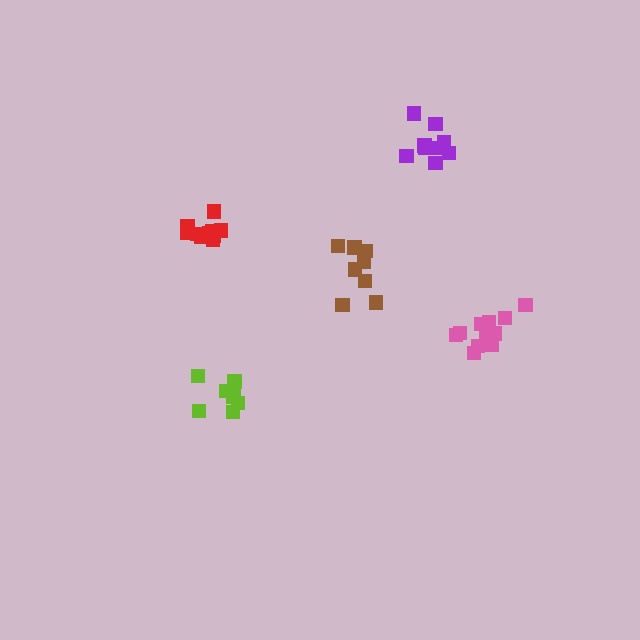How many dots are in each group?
Group 1: 7 dots, Group 2: 11 dots, Group 3: 12 dots, Group 4: 9 dots, Group 5: 8 dots (47 total).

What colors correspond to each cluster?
The clusters are colored: lime, red, pink, purple, brown.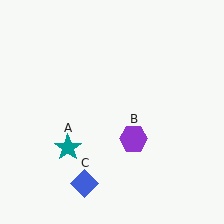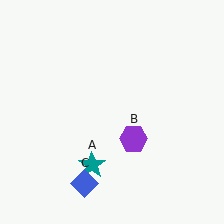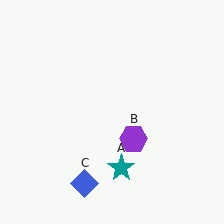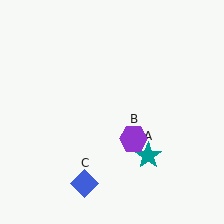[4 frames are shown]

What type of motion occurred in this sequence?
The teal star (object A) rotated counterclockwise around the center of the scene.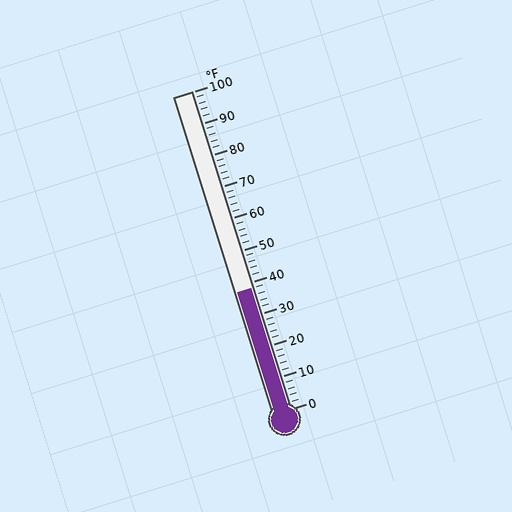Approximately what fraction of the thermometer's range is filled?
The thermometer is filled to approximately 40% of its range.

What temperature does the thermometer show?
The thermometer shows approximately 38°F.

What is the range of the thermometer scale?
The thermometer scale ranges from 0°F to 100°F.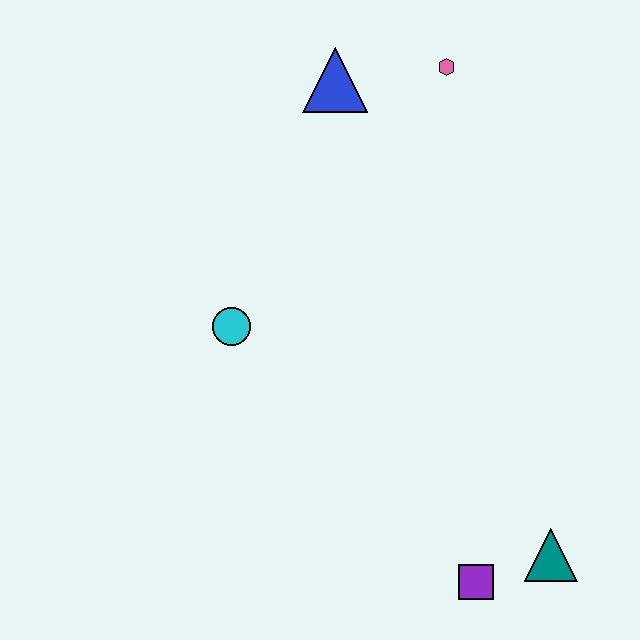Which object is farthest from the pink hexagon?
The purple square is farthest from the pink hexagon.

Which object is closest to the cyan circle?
The blue triangle is closest to the cyan circle.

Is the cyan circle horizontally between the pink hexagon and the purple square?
No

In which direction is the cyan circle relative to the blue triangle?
The cyan circle is below the blue triangle.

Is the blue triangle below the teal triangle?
No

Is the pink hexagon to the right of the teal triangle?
No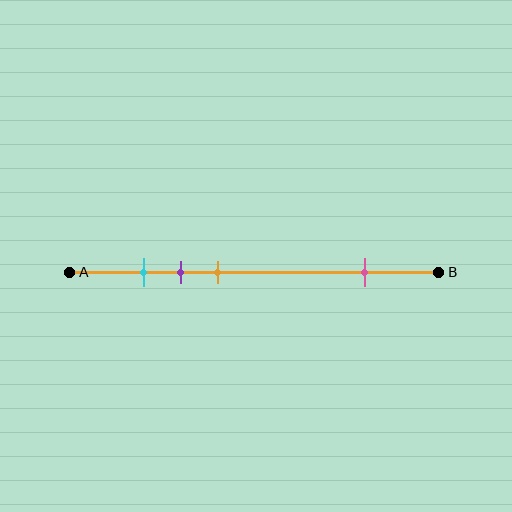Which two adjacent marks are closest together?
The cyan and purple marks are the closest adjacent pair.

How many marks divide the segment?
There are 4 marks dividing the segment.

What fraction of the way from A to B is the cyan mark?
The cyan mark is approximately 20% (0.2) of the way from A to B.